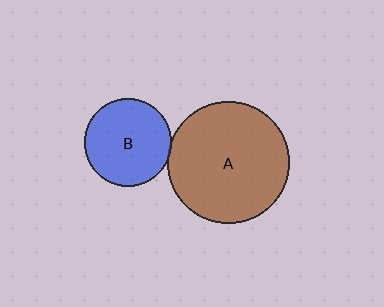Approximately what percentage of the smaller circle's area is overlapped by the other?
Approximately 5%.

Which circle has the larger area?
Circle A (brown).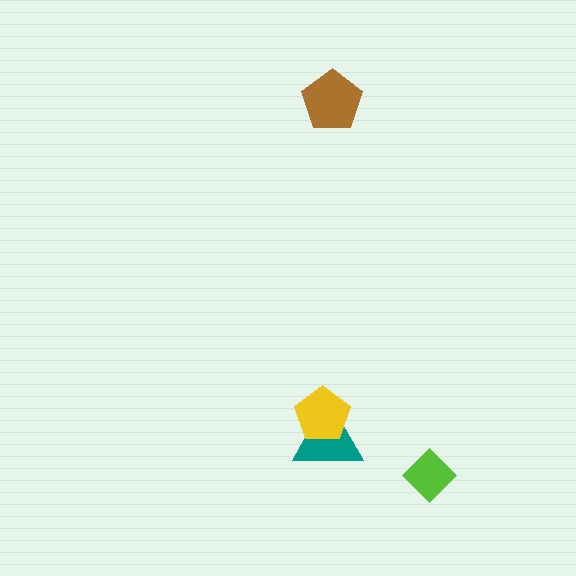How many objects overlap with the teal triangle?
1 object overlaps with the teal triangle.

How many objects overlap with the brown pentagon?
0 objects overlap with the brown pentagon.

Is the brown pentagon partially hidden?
No, no other shape covers it.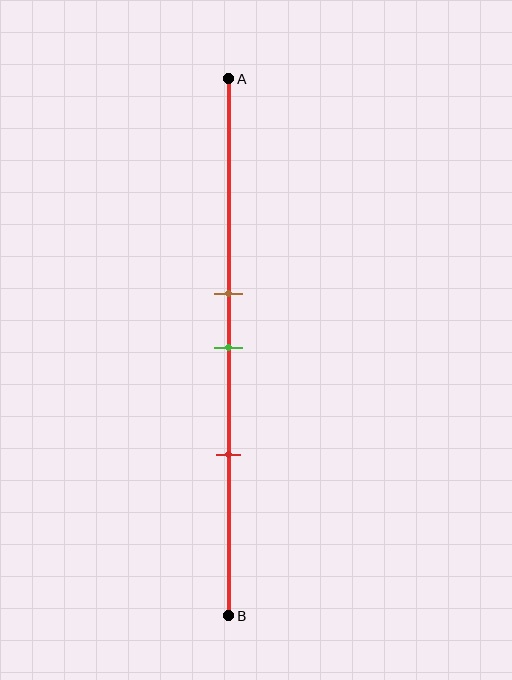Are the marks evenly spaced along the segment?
Yes, the marks are approximately evenly spaced.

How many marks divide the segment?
There are 3 marks dividing the segment.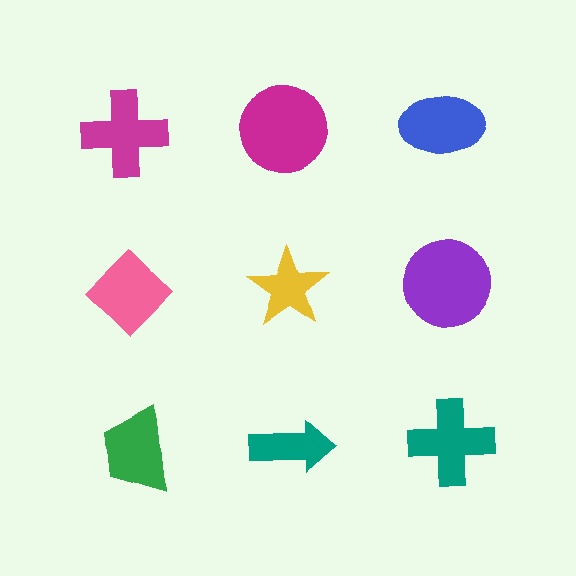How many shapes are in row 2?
3 shapes.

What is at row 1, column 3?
A blue ellipse.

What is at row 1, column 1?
A magenta cross.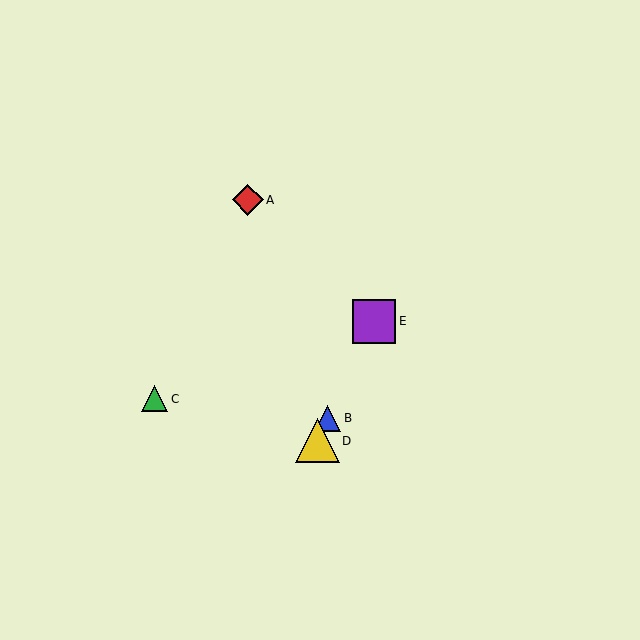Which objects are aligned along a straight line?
Objects B, D, E are aligned along a straight line.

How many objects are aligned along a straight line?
3 objects (B, D, E) are aligned along a straight line.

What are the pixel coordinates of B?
Object B is at (328, 418).